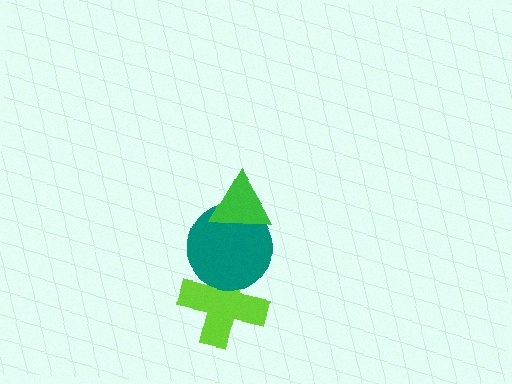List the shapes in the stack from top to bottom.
From top to bottom: the green triangle, the teal circle, the lime cross.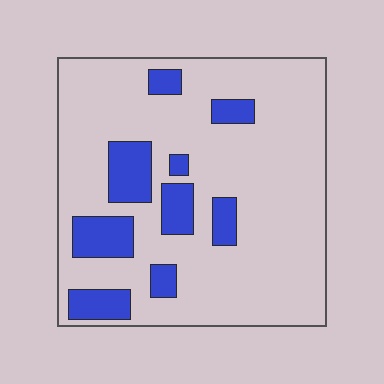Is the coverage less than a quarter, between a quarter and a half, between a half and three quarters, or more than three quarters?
Less than a quarter.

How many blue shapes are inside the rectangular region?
9.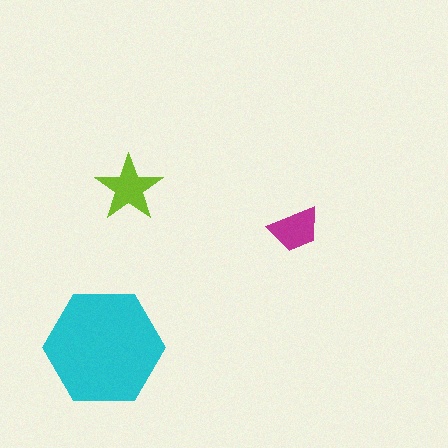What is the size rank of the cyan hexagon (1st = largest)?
1st.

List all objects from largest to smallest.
The cyan hexagon, the lime star, the magenta trapezoid.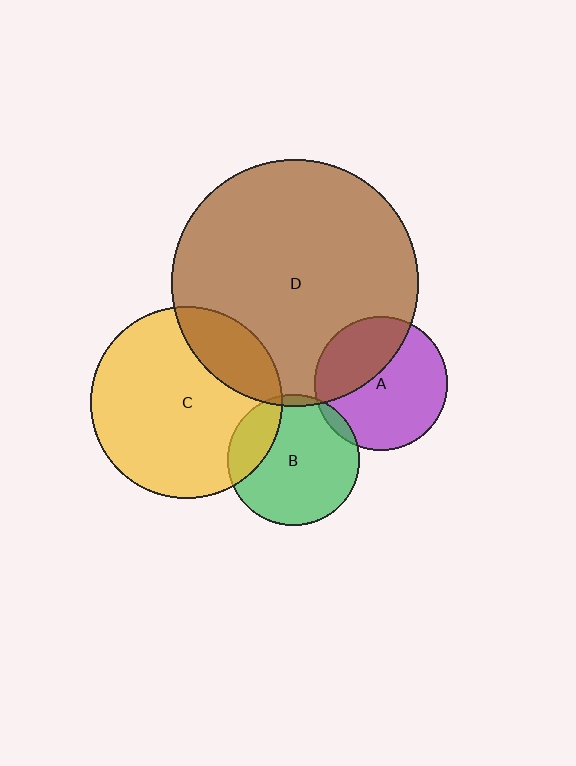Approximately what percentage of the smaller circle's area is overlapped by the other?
Approximately 5%.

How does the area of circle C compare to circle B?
Approximately 2.1 times.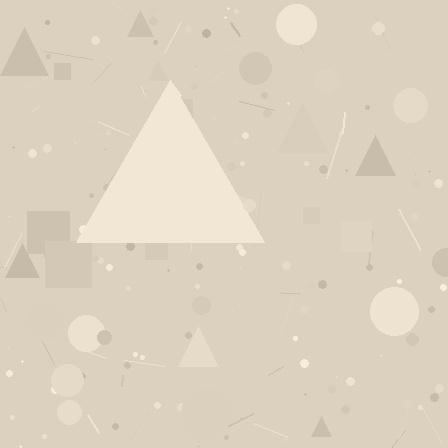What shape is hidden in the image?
A triangle is hidden in the image.